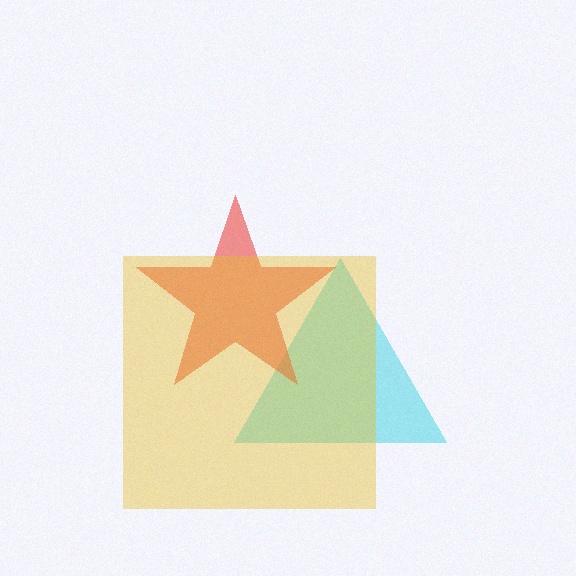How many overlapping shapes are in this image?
There are 3 overlapping shapes in the image.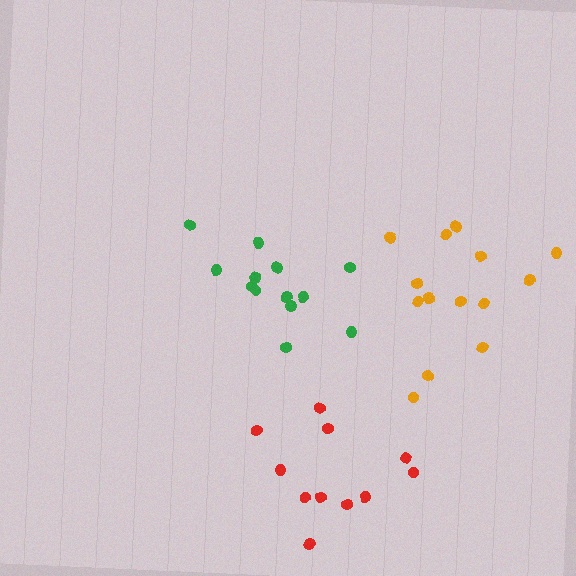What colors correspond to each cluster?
The clusters are colored: red, orange, green.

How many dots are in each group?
Group 1: 11 dots, Group 2: 15 dots, Group 3: 13 dots (39 total).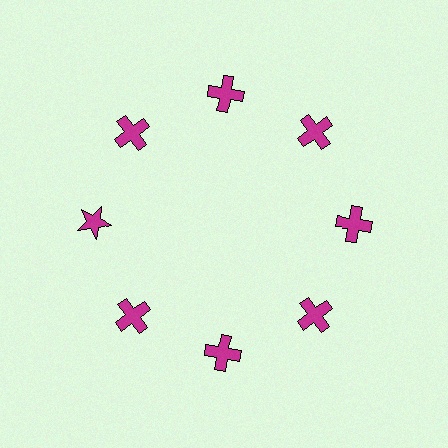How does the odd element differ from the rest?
It has a different shape: star instead of cross.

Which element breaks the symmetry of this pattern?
The magenta star at roughly the 9 o'clock position breaks the symmetry. All other shapes are magenta crosses.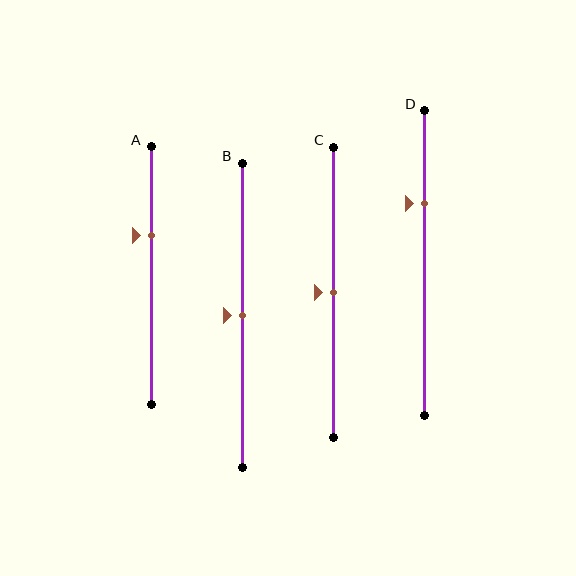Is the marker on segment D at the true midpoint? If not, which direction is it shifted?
No, the marker on segment D is shifted upward by about 19% of the segment length.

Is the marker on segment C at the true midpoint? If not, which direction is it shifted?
Yes, the marker on segment C is at the true midpoint.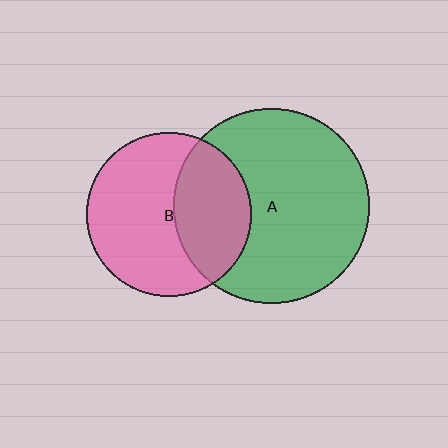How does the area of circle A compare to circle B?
Approximately 1.4 times.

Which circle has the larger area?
Circle A (green).